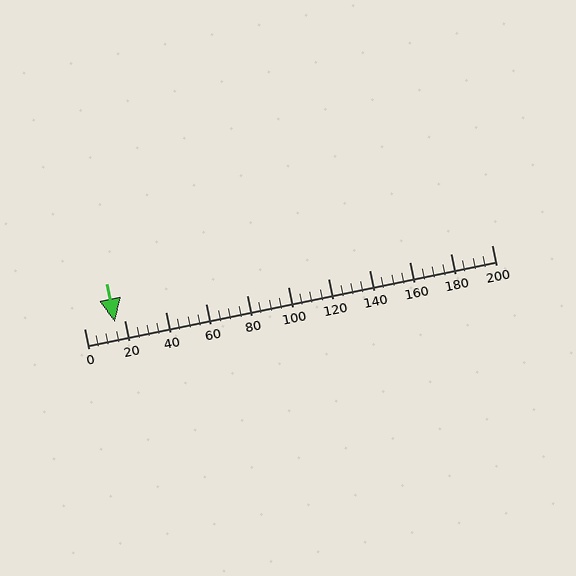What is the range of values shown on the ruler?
The ruler shows values from 0 to 200.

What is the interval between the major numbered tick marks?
The major tick marks are spaced 20 units apart.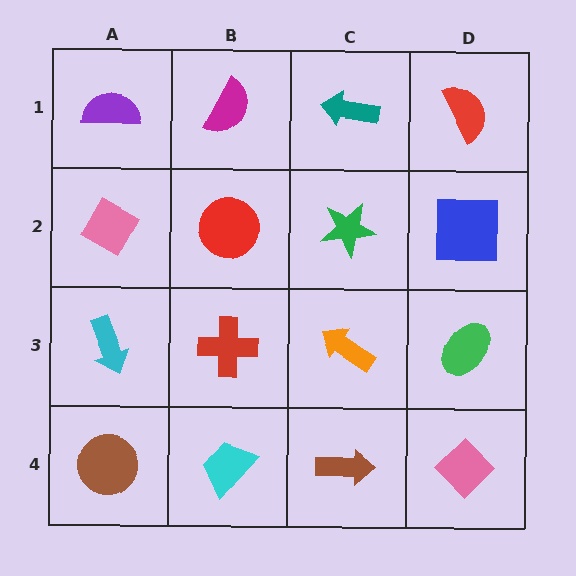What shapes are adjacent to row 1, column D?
A blue square (row 2, column D), a teal arrow (row 1, column C).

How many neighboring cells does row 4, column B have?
3.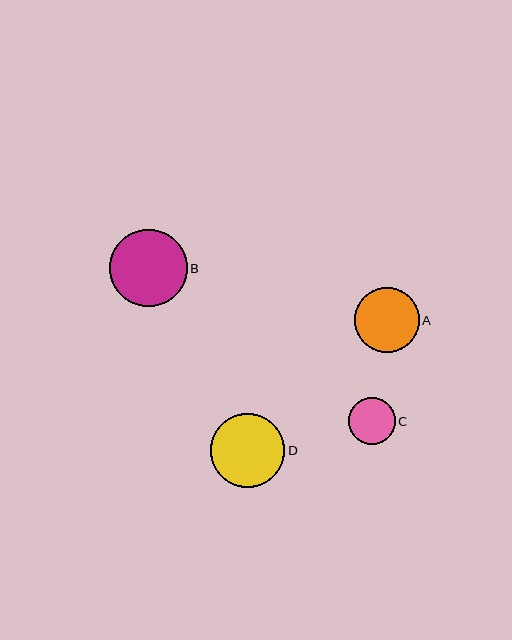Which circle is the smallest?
Circle C is the smallest with a size of approximately 46 pixels.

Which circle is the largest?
Circle B is the largest with a size of approximately 77 pixels.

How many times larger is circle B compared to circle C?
Circle B is approximately 1.7 times the size of circle C.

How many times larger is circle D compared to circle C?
Circle D is approximately 1.6 times the size of circle C.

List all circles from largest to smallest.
From largest to smallest: B, D, A, C.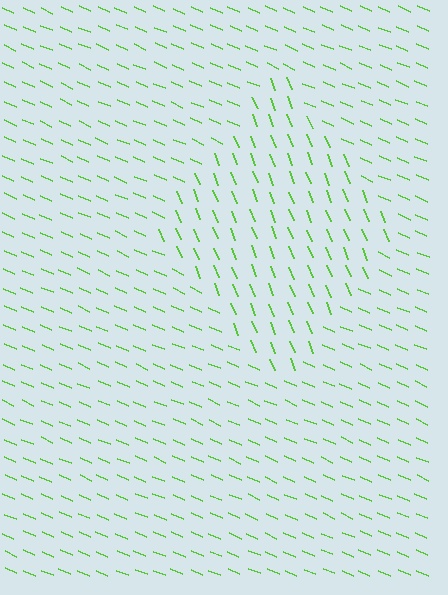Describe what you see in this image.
The image is filled with small lime line segments. A diamond region in the image has lines oriented differently from the surrounding lines, creating a visible texture boundary.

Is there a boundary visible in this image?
Yes, there is a texture boundary formed by a change in line orientation.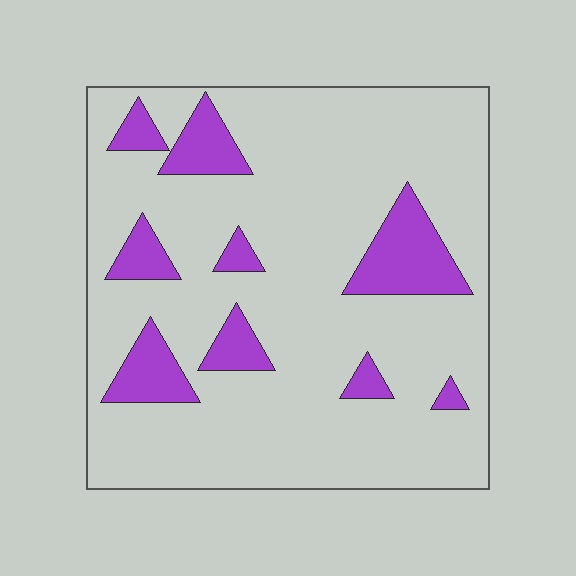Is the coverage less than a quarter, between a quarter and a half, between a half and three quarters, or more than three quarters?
Less than a quarter.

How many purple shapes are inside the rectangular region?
9.